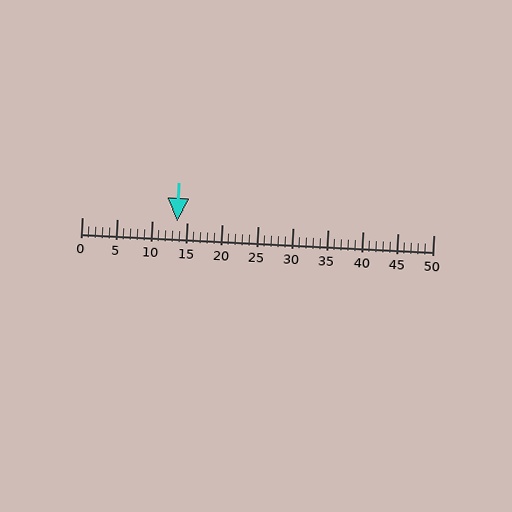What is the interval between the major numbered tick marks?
The major tick marks are spaced 5 units apart.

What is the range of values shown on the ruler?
The ruler shows values from 0 to 50.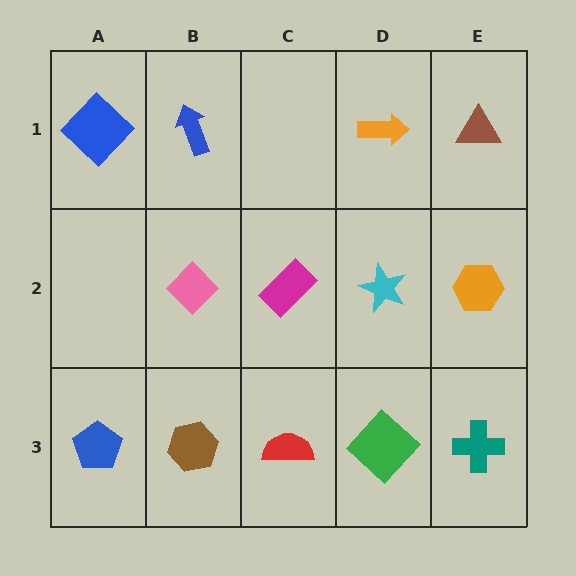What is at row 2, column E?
An orange hexagon.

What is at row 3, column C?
A red semicircle.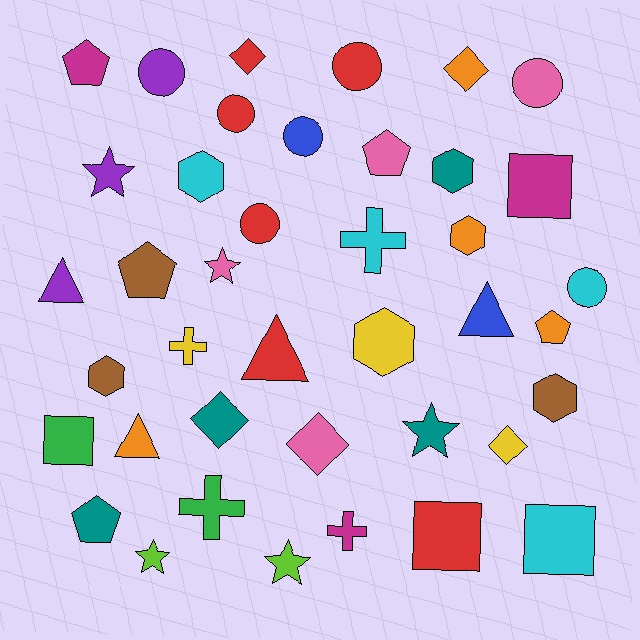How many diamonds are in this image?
There are 5 diamonds.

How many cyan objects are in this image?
There are 4 cyan objects.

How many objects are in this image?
There are 40 objects.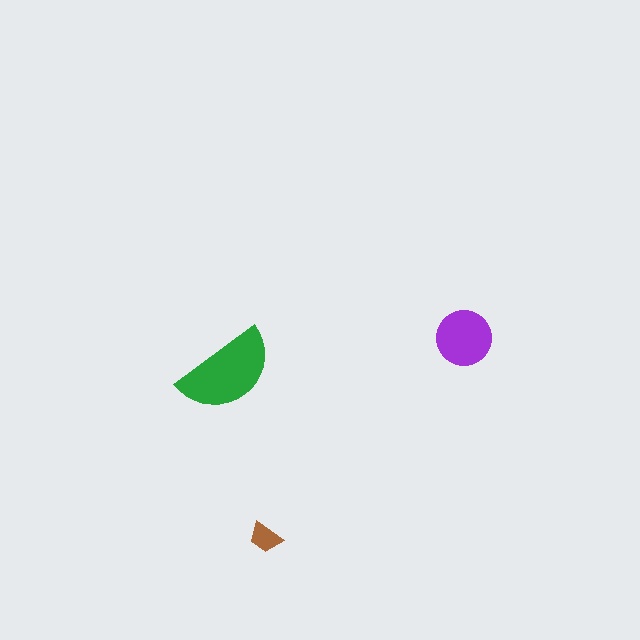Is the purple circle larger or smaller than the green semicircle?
Smaller.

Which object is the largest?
The green semicircle.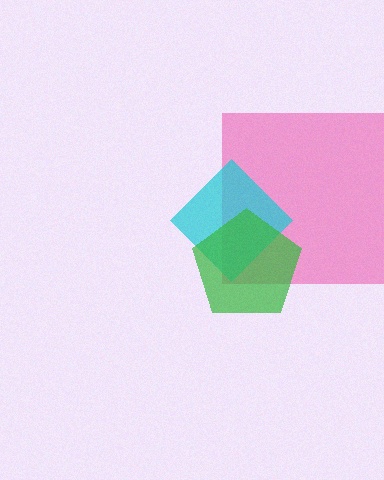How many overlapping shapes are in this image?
There are 3 overlapping shapes in the image.